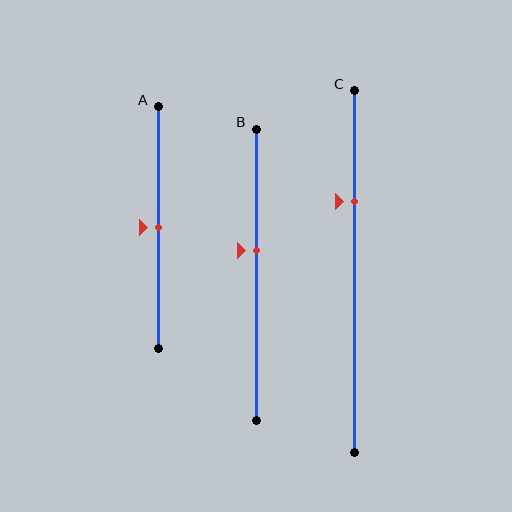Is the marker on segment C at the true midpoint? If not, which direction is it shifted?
No, the marker on segment C is shifted upward by about 19% of the segment length.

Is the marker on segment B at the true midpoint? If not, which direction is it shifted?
No, the marker on segment B is shifted upward by about 8% of the segment length.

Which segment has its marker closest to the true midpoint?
Segment A has its marker closest to the true midpoint.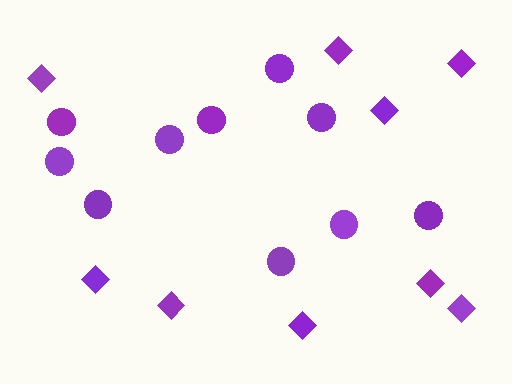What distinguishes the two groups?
There are 2 groups: one group of diamonds (9) and one group of circles (10).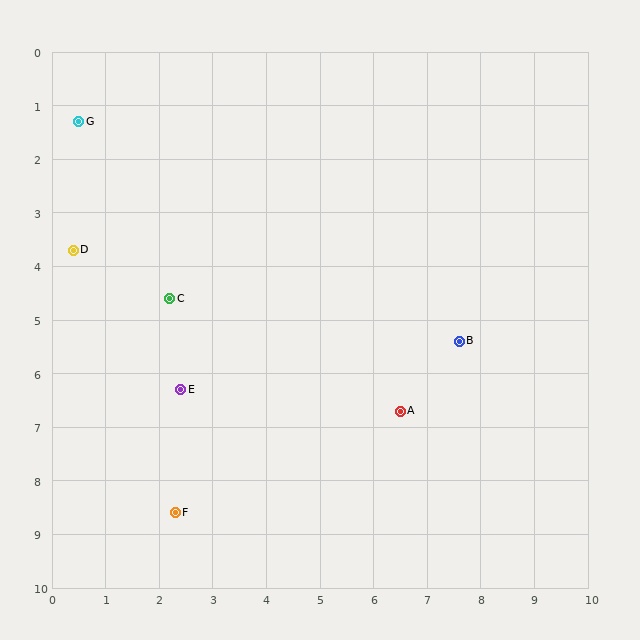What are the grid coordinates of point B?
Point B is at approximately (7.6, 5.4).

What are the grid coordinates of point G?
Point G is at approximately (0.5, 1.3).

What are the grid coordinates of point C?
Point C is at approximately (2.2, 4.6).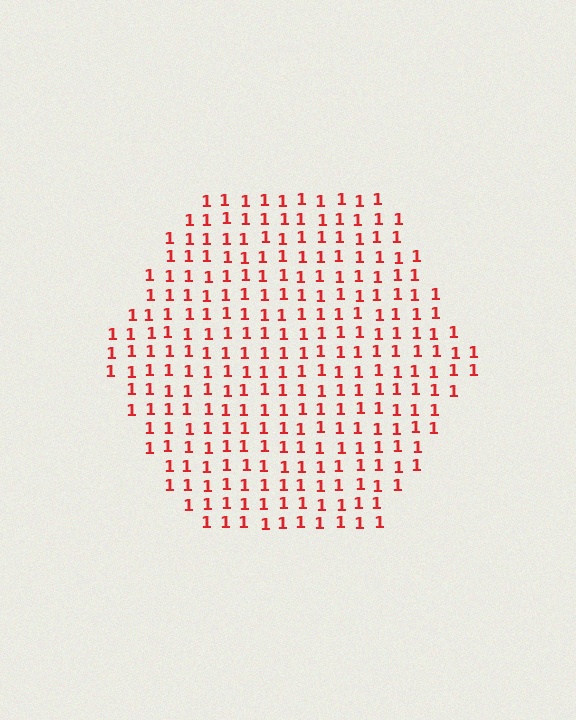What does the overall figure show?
The overall figure shows a hexagon.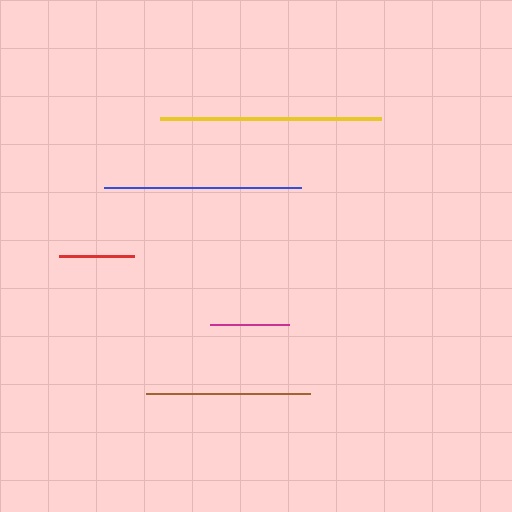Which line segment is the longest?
The yellow line is the longest at approximately 221 pixels.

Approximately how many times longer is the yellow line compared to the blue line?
The yellow line is approximately 1.1 times the length of the blue line.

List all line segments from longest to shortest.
From longest to shortest: yellow, blue, brown, magenta, red.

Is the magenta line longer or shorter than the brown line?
The brown line is longer than the magenta line.